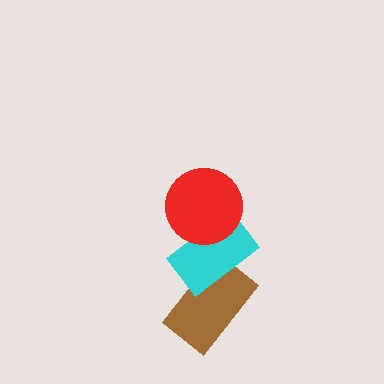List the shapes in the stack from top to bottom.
From top to bottom: the red circle, the cyan rectangle, the brown rectangle.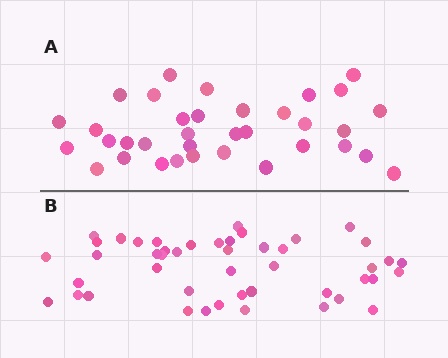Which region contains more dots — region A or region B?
Region B (the bottom region) has more dots.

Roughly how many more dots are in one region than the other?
Region B has roughly 12 or so more dots than region A.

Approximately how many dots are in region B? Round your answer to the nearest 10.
About 50 dots. (The exact count is 46, which rounds to 50.)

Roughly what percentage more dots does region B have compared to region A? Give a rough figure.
About 30% more.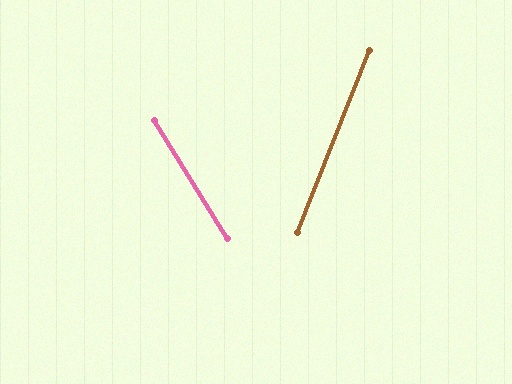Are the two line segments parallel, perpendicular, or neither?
Neither parallel nor perpendicular — they differ by about 54°.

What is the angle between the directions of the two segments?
Approximately 54 degrees.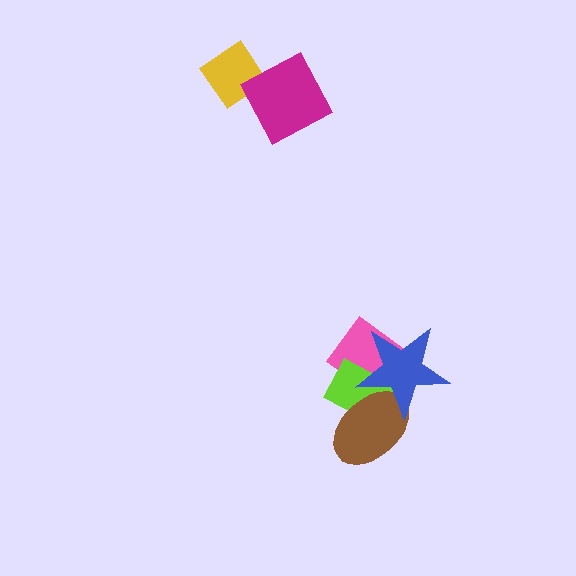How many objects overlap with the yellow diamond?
1 object overlaps with the yellow diamond.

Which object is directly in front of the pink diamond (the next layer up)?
The lime rectangle is directly in front of the pink diamond.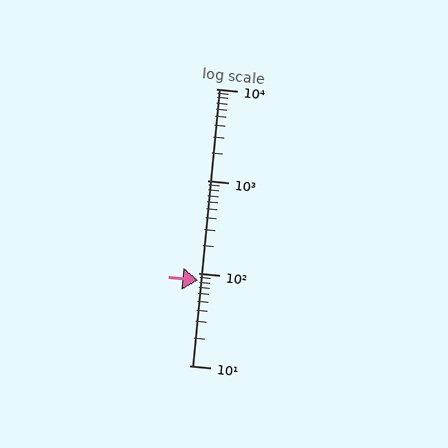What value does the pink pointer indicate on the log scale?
The pointer indicates approximately 83.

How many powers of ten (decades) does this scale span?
The scale spans 3 decades, from 10 to 10000.